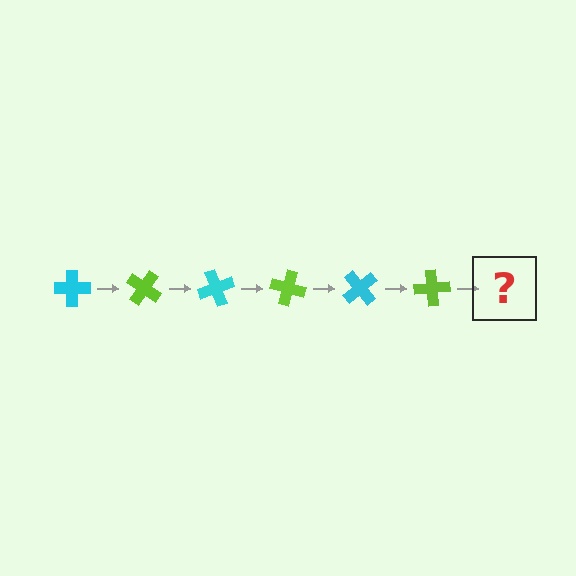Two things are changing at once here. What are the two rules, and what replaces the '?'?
The two rules are that it rotates 35 degrees each step and the color cycles through cyan and lime. The '?' should be a cyan cross, rotated 210 degrees from the start.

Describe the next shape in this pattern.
It should be a cyan cross, rotated 210 degrees from the start.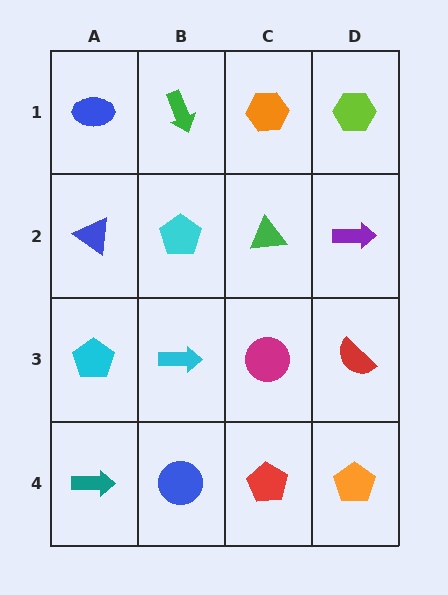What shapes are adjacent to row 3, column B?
A cyan pentagon (row 2, column B), a blue circle (row 4, column B), a cyan pentagon (row 3, column A), a magenta circle (row 3, column C).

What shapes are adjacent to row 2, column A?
A blue ellipse (row 1, column A), a cyan pentagon (row 3, column A), a cyan pentagon (row 2, column B).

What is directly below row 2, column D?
A red semicircle.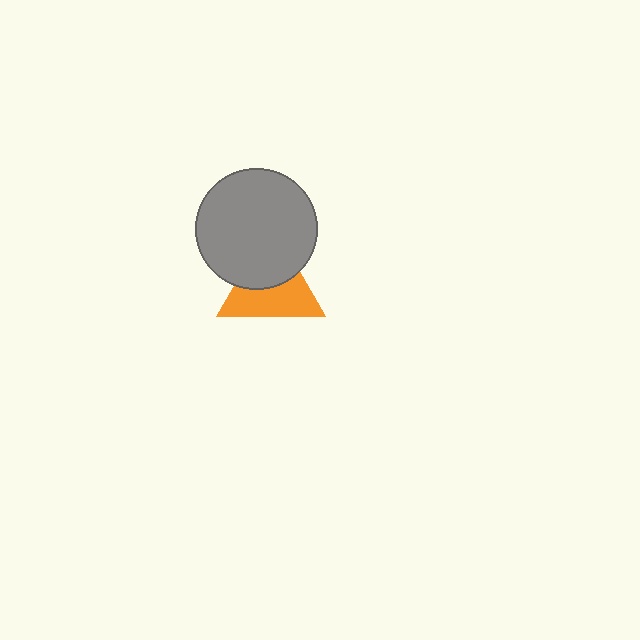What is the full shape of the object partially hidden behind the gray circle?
The partially hidden object is an orange triangle.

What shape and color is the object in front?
The object in front is a gray circle.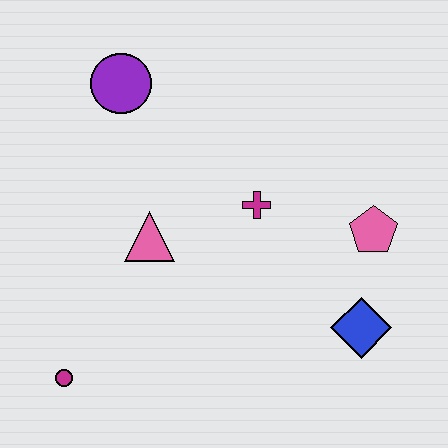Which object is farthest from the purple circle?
The blue diamond is farthest from the purple circle.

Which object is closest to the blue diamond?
The pink pentagon is closest to the blue diamond.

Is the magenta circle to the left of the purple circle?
Yes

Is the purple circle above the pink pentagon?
Yes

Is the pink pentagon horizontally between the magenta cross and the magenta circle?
No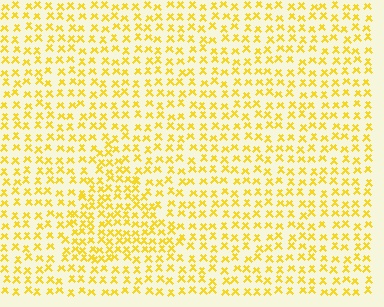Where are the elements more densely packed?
The elements are more densely packed inside the triangle boundary.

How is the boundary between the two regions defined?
The boundary is defined by a change in element density (approximately 1.6x ratio). All elements are the same color, size, and shape.